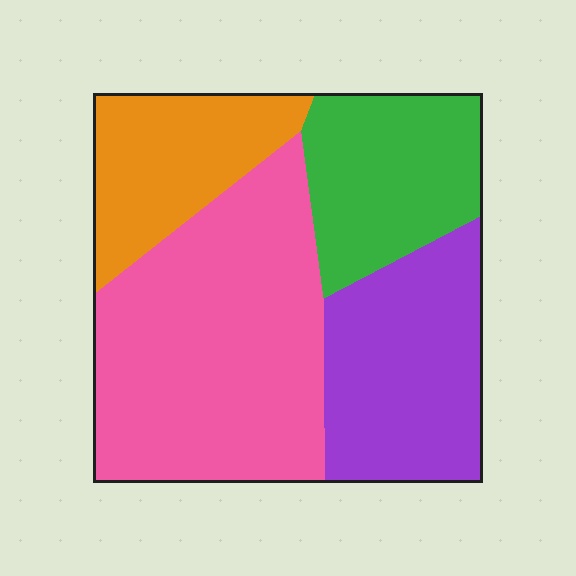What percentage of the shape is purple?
Purple takes up less than a quarter of the shape.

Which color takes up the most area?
Pink, at roughly 40%.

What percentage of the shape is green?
Green covers 19% of the shape.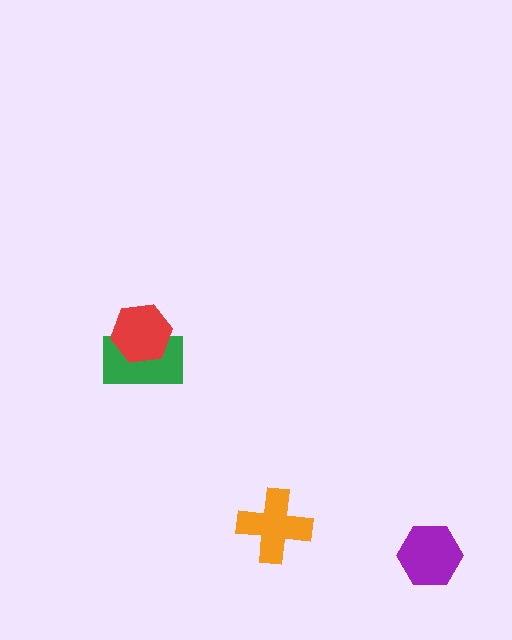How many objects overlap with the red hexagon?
1 object overlaps with the red hexagon.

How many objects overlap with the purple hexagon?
0 objects overlap with the purple hexagon.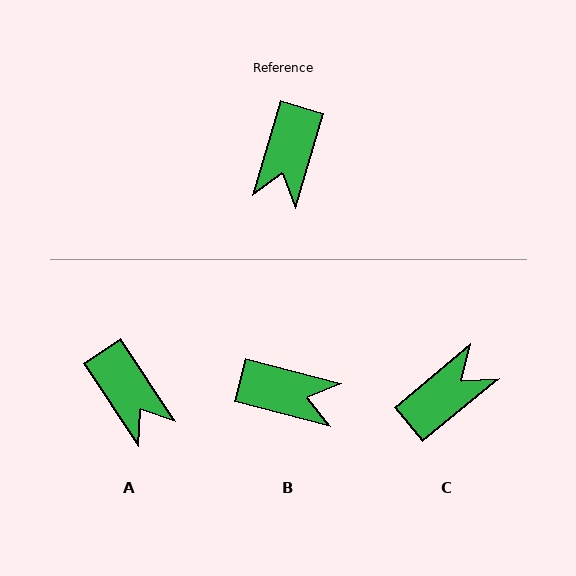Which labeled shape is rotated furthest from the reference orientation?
C, about 146 degrees away.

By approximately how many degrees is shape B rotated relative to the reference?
Approximately 92 degrees counter-clockwise.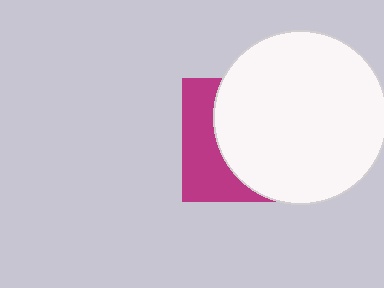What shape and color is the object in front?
The object in front is a white circle.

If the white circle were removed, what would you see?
You would see the complete magenta square.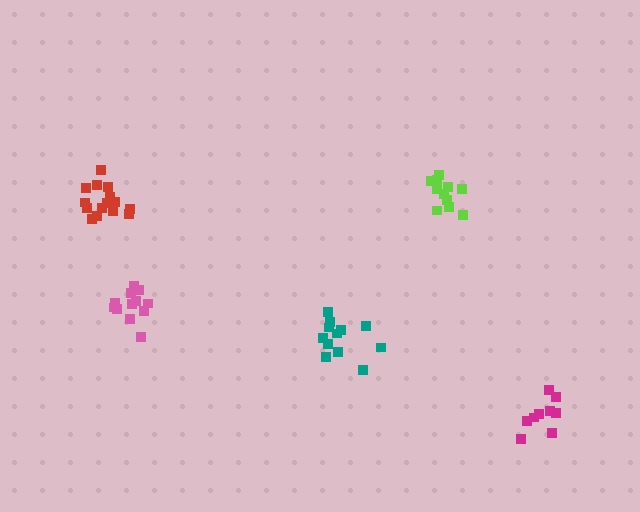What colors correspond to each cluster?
The clusters are colored: pink, red, teal, magenta, lime.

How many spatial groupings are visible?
There are 5 spatial groupings.